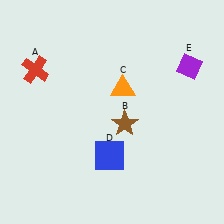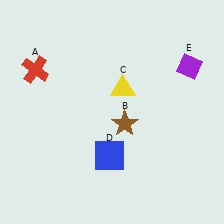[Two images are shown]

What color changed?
The triangle (C) changed from orange in Image 1 to yellow in Image 2.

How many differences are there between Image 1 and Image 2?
There is 1 difference between the two images.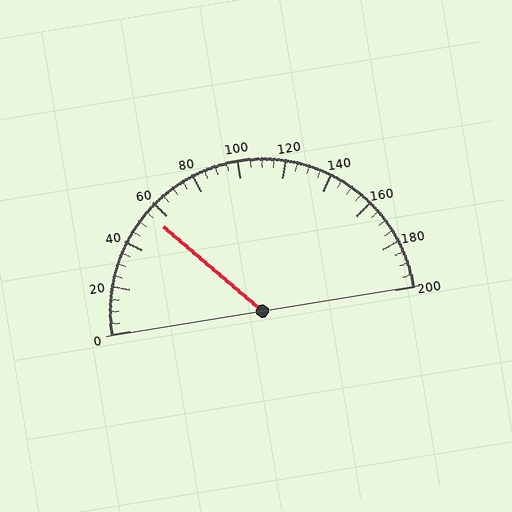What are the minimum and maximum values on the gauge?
The gauge ranges from 0 to 200.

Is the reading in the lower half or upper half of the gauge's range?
The reading is in the lower half of the range (0 to 200).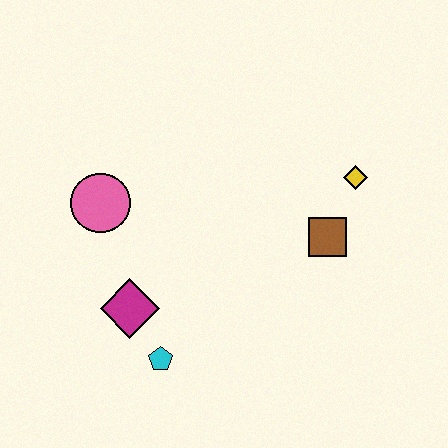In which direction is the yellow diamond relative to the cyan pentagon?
The yellow diamond is to the right of the cyan pentagon.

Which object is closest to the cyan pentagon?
The magenta diamond is closest to the cyan pentagon.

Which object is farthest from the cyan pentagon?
The yellow diamond is farthest from the cyan pentagon.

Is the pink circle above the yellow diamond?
No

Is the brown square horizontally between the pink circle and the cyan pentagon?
No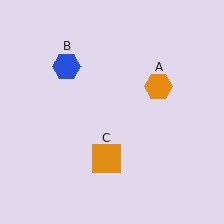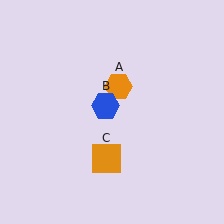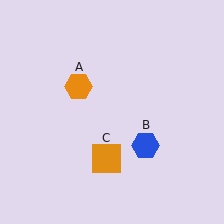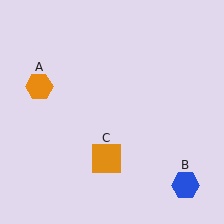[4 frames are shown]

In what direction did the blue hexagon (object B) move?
The blue hexagon (object B) moved down and to the right.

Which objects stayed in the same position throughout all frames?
Orange square (object C) remained stationary.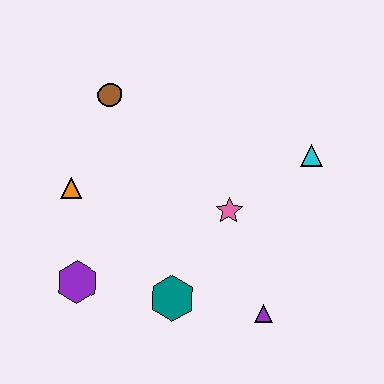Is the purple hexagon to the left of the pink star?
Yes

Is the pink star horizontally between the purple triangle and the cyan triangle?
No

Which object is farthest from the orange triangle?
The cyan triangle is farthest from the orange triangle.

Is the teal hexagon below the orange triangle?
Yes